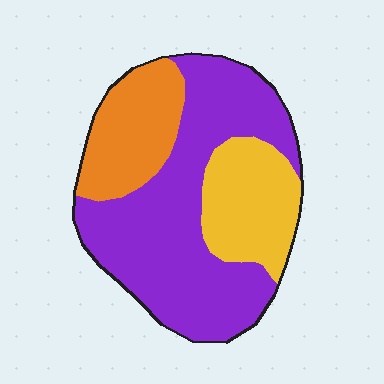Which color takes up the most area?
Purple, at roughly 60%.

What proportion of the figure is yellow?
Yellow covers 22% of the figure.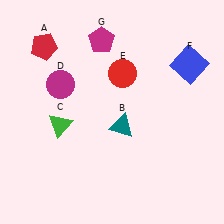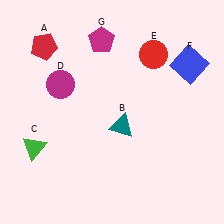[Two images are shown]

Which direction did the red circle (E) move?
The red circle (E) moved right.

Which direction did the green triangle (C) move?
The green triangle (C) moved left.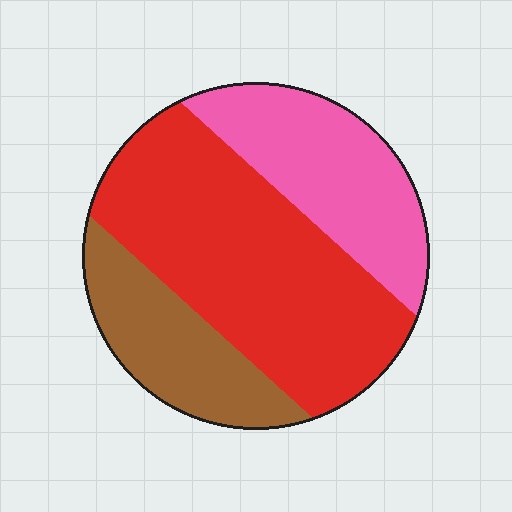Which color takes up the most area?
Red, at roughly 50%.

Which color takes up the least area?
Brown, at roughly 20%.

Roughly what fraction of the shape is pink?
Pink takes up between a quarter and a half of the shape.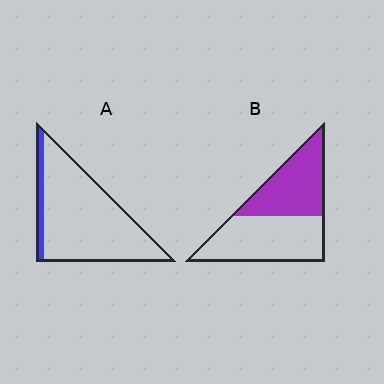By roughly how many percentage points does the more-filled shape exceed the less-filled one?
By roughly 35 percentage points (B over A).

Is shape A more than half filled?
No.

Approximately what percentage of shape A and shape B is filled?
A is approximately 10% and B is approximately 45%.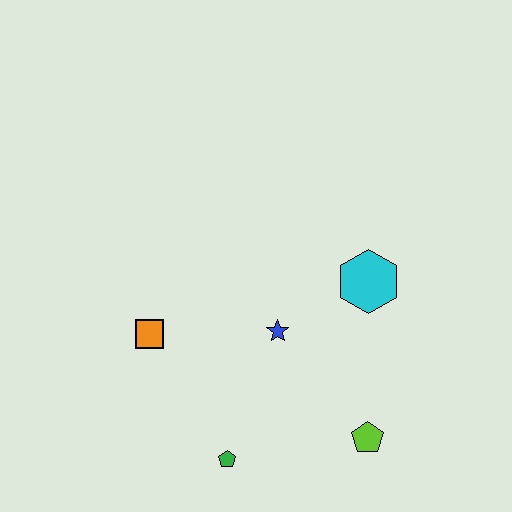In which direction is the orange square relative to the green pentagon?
The orange square is above the green pentagon.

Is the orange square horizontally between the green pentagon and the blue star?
No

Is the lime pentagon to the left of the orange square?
No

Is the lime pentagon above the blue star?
No